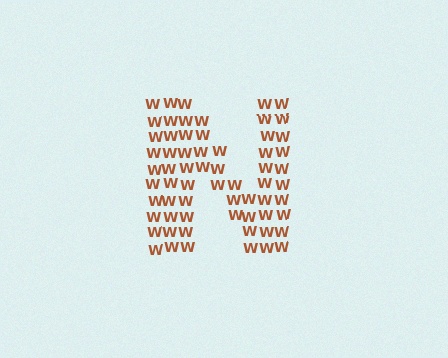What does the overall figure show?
The overall figure shows the letter N.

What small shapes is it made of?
It is made of small letter W's.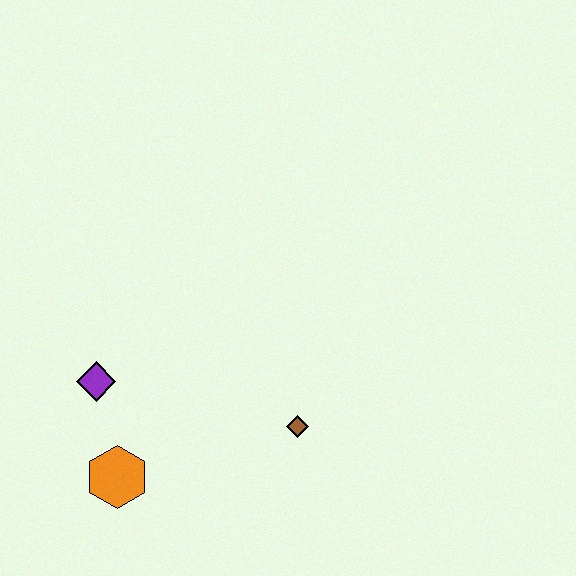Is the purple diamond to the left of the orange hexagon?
Yes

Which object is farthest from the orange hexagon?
The brown diamond is farthest from the orange hexagon.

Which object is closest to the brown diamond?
The orange hexagon is closest to the brown diamond.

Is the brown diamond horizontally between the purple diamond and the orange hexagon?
No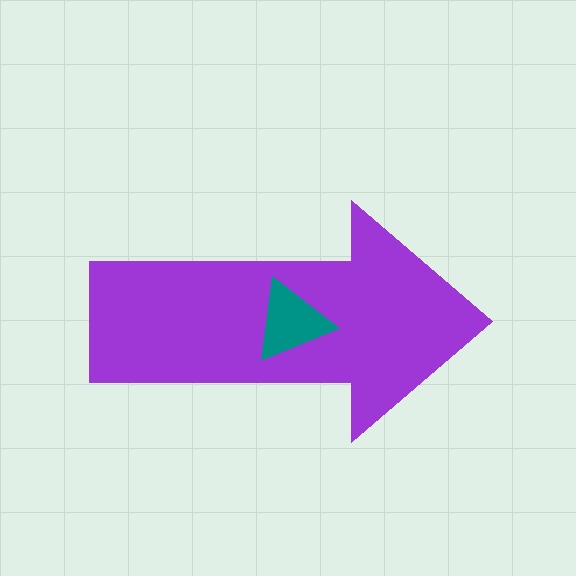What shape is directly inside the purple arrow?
The teal triangle.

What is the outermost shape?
The purple arrow.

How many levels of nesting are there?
2.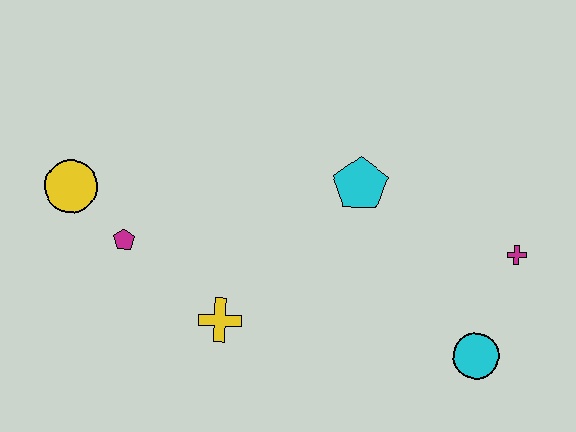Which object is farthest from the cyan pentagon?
The yellow circle is farthest from the cyan pentagon.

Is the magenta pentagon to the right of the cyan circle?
No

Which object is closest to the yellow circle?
The magenta pentagon is closest to the yellow circle.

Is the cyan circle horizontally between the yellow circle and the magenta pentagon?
No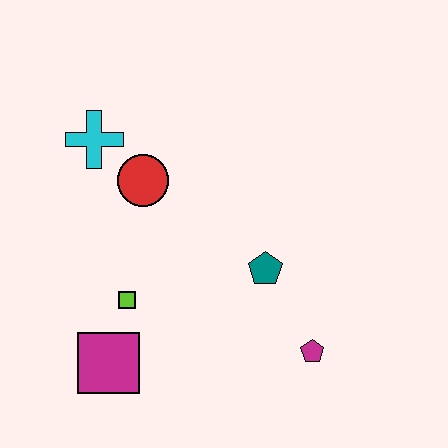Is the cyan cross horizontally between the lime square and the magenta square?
No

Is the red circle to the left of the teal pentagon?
Yes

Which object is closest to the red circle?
The cyan cross is closest to the red circle.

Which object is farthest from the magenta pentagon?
The cyan cross is farthest from the magenta pentagon.